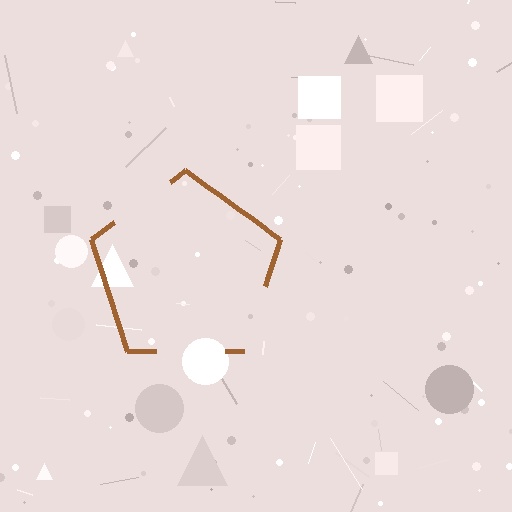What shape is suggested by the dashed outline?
The dashed outline suggests a pentagon.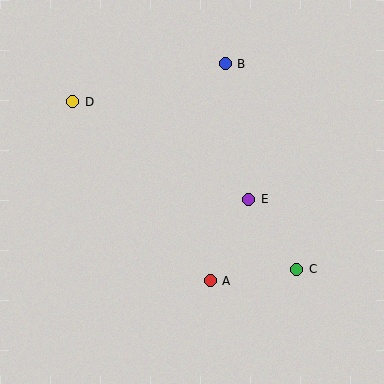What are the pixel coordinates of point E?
Point E is at (249, 199).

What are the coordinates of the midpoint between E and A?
The midpoint between E and A is at (229, 240).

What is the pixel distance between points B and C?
The distance between B and C is 217 pixels.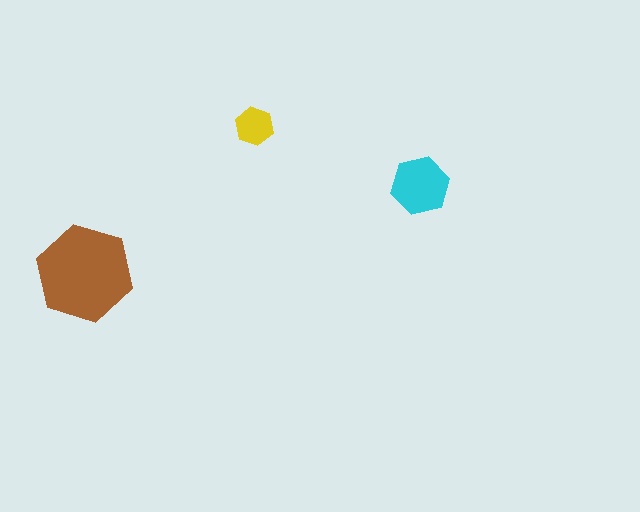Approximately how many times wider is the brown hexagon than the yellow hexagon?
About 2.5 times wider.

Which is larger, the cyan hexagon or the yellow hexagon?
The cyan one.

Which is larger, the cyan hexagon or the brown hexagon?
The brown one.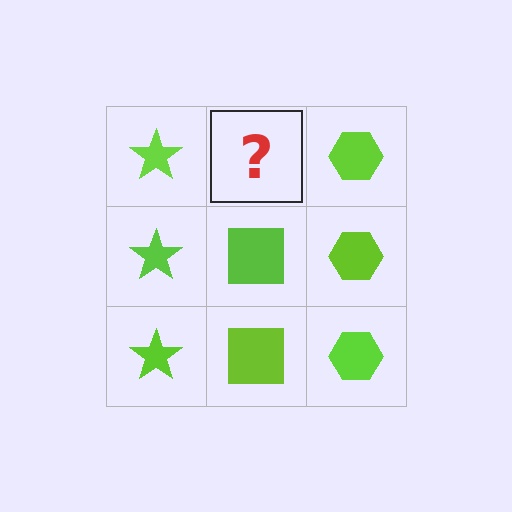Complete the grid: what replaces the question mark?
The question mark should be replaced with a lime square.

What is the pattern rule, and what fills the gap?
The rule is that each column has a consistent shape. The gap should be filled with a lime square.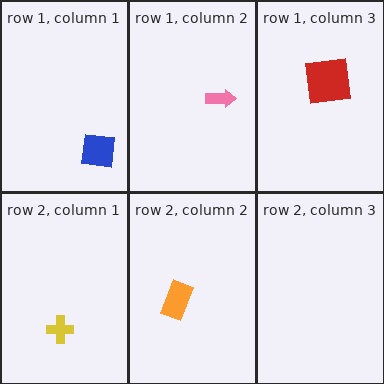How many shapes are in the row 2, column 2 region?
1.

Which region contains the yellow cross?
The row 2, column 1 region.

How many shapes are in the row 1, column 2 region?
1.